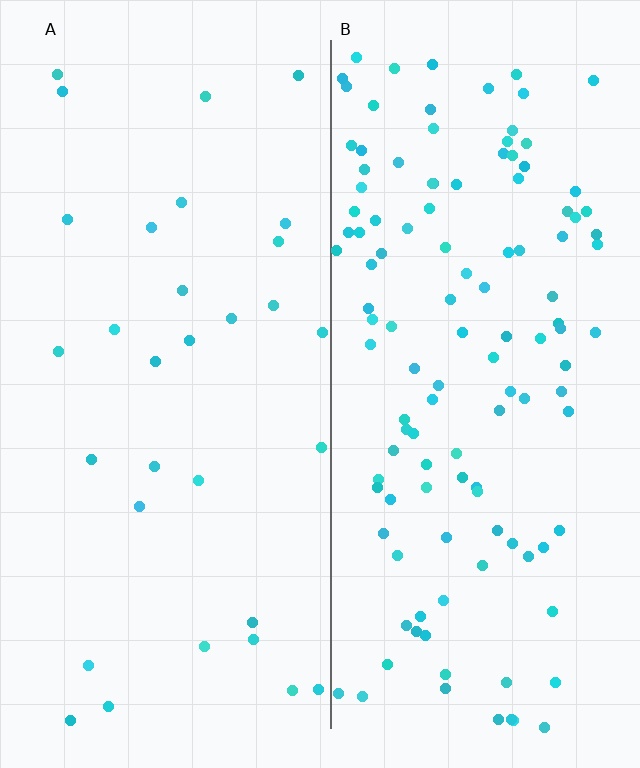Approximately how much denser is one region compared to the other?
Approximately 3.9× — region B over region A.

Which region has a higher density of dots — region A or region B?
B (the right).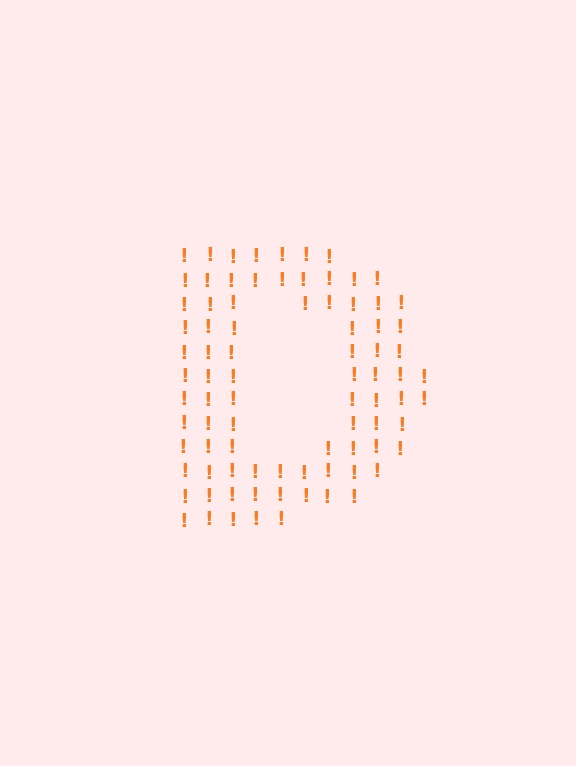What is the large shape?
The large shape is the letter D.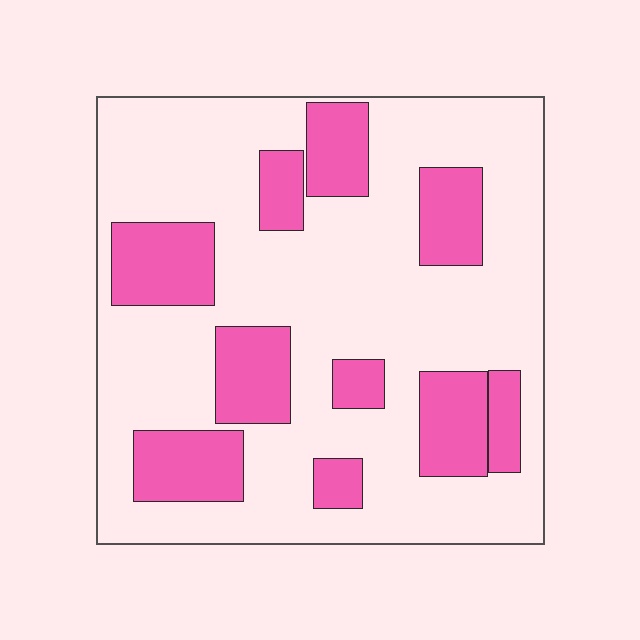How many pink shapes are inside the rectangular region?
10.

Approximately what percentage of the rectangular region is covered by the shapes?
Approximately 30%.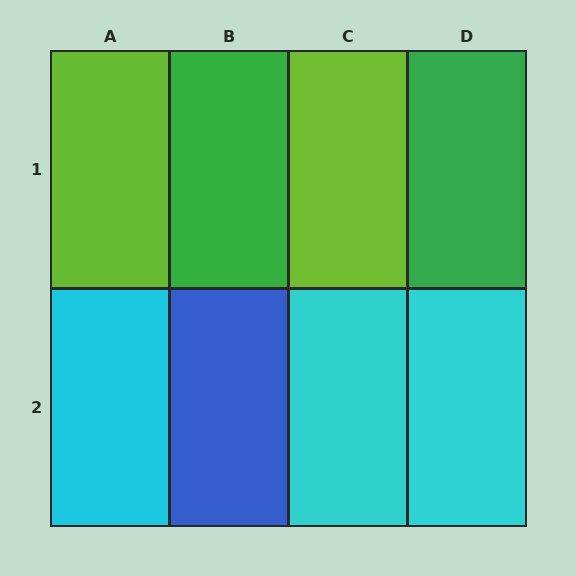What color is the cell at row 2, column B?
Blue.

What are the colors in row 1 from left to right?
Lime, green, lime, green.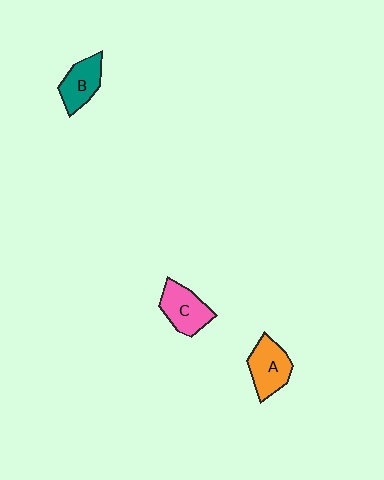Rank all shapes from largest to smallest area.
From largest to smallest: A (orange), C (pink), B (teal).